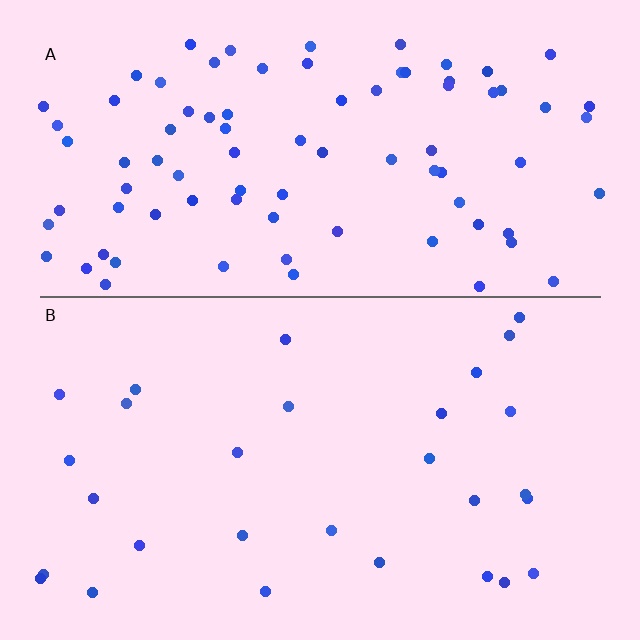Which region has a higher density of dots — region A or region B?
A (the top).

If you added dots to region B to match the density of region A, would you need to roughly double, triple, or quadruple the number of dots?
Approximately triple.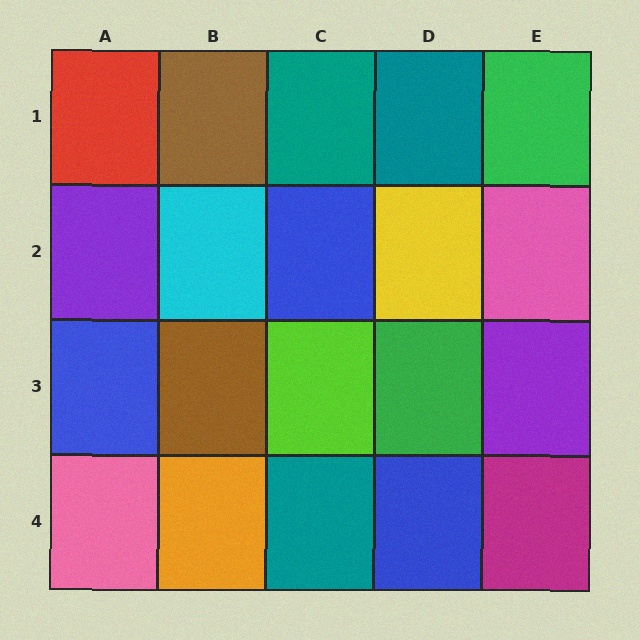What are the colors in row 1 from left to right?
Red, brown, teal, teal, green.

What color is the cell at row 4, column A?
Pink.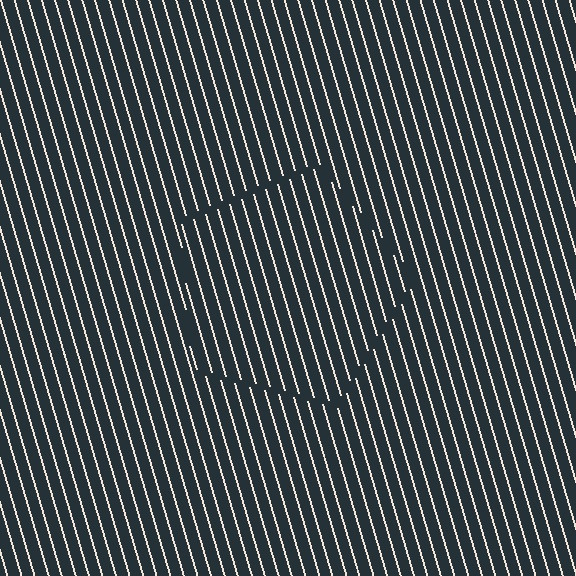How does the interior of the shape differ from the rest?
The interior of the shape contains the same grating, shifted by half a period — the contour is defined by the phase discontinuity where line-ends from the inner and outer gratings abut.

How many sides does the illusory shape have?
5 sides — the line-ends trace a pentagon.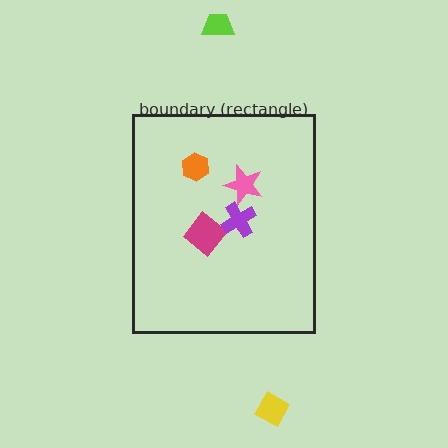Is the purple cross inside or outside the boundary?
Inside.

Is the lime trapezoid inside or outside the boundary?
Outside.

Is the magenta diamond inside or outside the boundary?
Inside.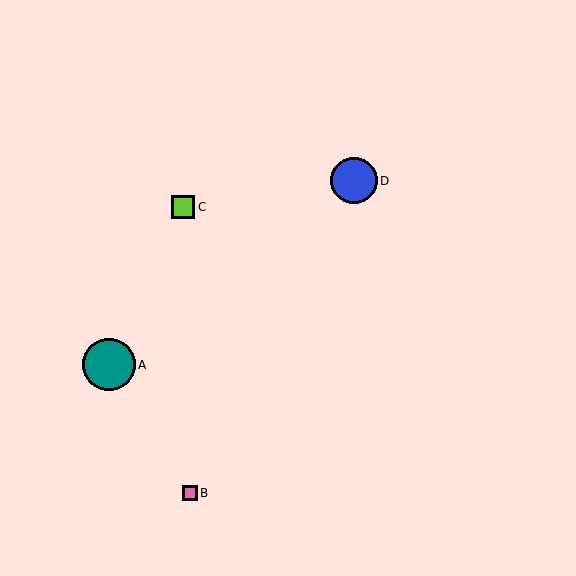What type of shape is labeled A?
Shape A is a teal circle.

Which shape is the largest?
The teal circle (labeled A) is the largest.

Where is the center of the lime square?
The center of the lime square is at (183, 207).